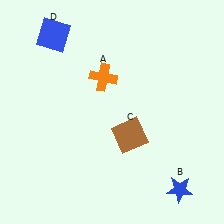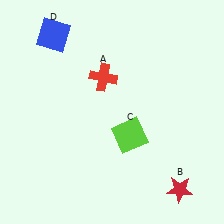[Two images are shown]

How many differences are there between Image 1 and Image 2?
There are 3 differences between the two images.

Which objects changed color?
A changed from orange to red. B changed from blue to red. C changed from brown to lime.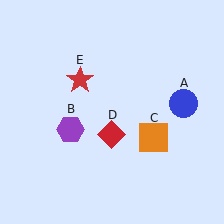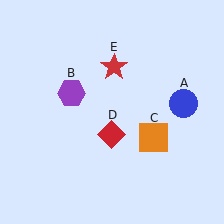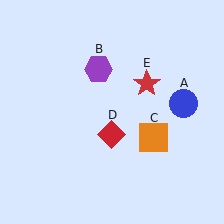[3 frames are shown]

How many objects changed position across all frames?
2 objects changed position: purple hexagon (object B), red star (object E).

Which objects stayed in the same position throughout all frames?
Blue circle (object A) and orange square (object C) and red diamond (object D) remained stationary.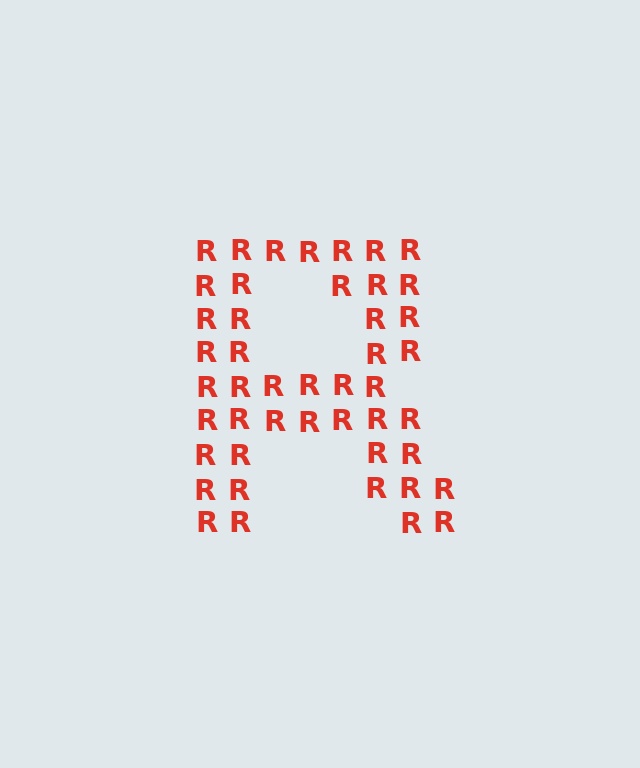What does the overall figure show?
The overall figure shows the letter R.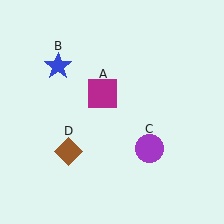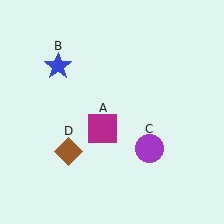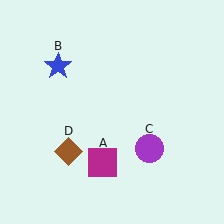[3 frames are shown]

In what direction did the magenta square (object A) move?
The magenta square (object A) moved down.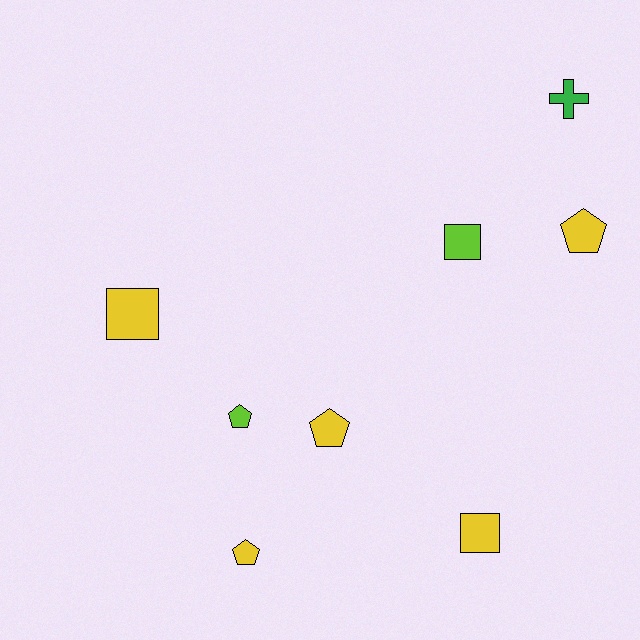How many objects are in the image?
There are 8 objects.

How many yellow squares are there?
There are 2 yellow squares.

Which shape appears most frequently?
Pentagon, with 4 objects.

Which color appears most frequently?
Yellow, with 5 objects.